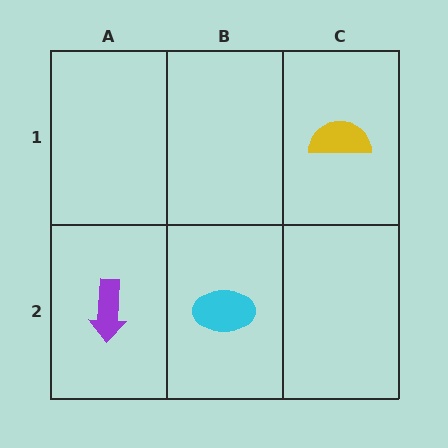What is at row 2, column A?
A purple arrow.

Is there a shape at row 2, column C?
No, that cell is empty.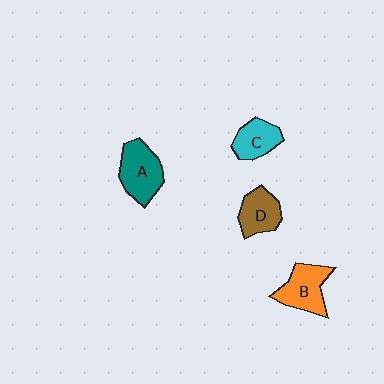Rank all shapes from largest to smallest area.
From largest to smallest: A (teal), B (orange), D (brown), C (cyan).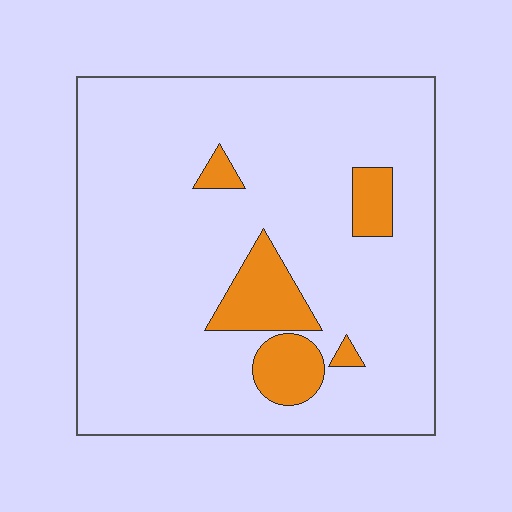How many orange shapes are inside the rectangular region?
5.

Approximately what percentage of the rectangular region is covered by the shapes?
Approximately 10%.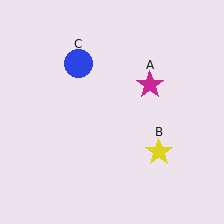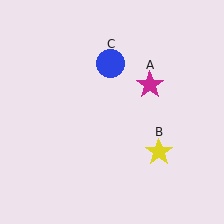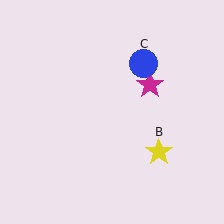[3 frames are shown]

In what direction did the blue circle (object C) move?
The blue circle (object C) moved right.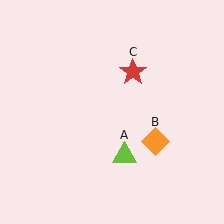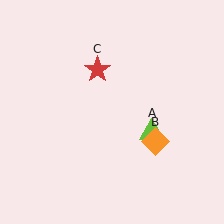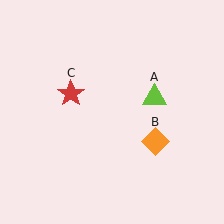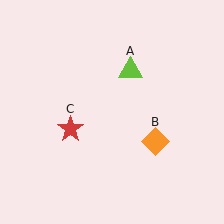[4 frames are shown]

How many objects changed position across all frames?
2 objects changed position: lime triangle (object A), red star (object C).